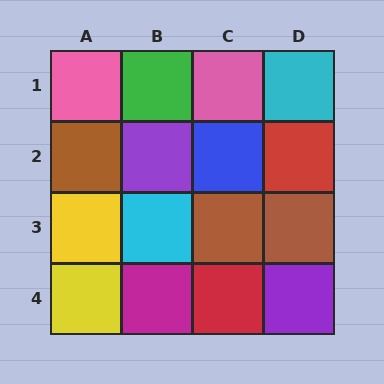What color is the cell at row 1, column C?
Pink.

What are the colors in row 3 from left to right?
Yellow, cyan, brown, brown.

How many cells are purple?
2 cells are purple.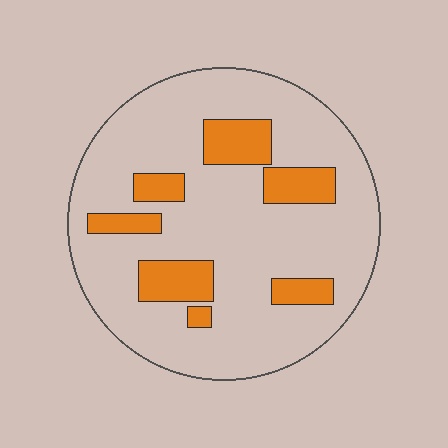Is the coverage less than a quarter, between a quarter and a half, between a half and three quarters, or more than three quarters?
Less than a quarter.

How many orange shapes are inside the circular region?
7.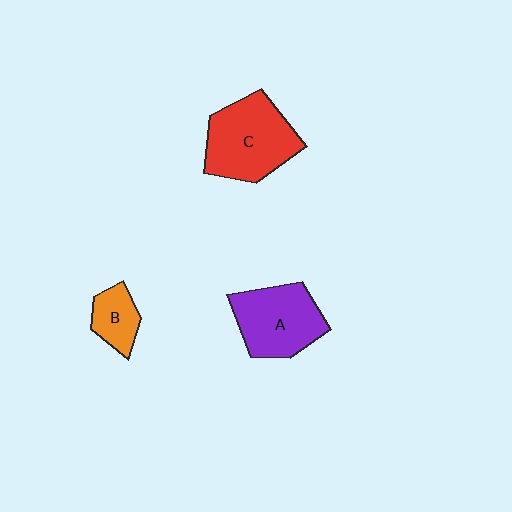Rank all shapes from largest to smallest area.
From largest to smallest: C (red), A (purple), B (orange).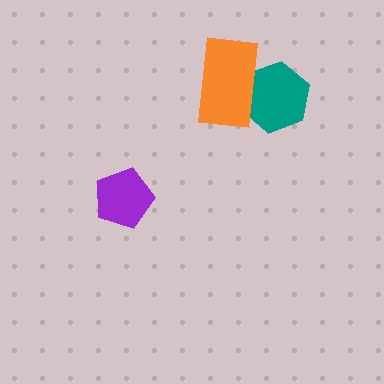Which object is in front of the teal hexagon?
The orange rectangle is in front of the teal hexagon.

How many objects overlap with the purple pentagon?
0 objects overlap with the purple pentagon.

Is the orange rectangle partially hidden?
No, no other shape covers it.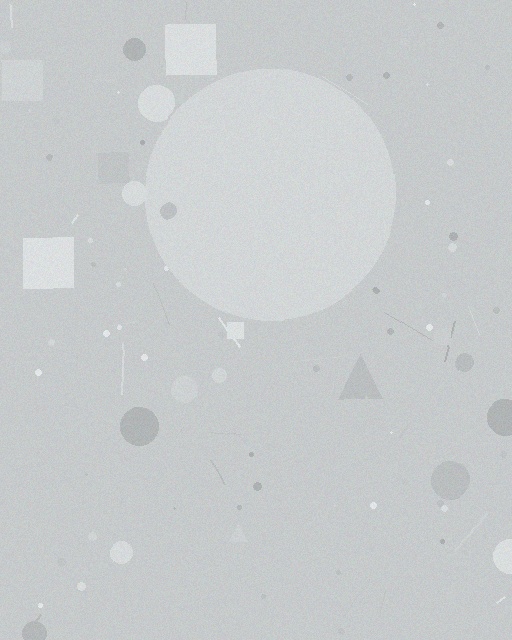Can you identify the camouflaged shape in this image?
The camouflaged shape is a circle.